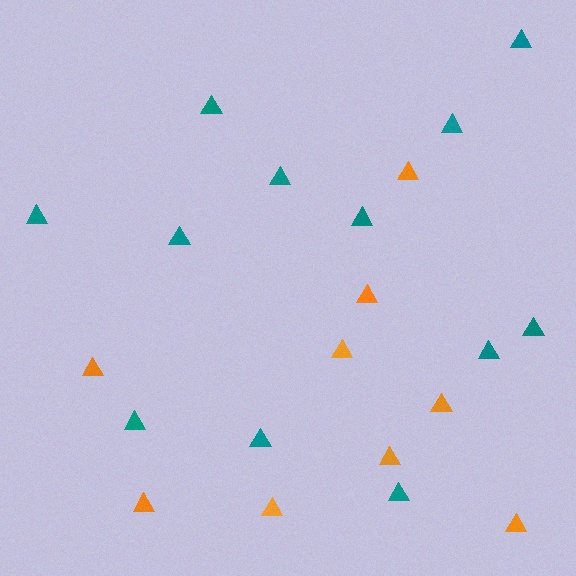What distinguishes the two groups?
There are 2 groups: one group of teal triangles (12) and one group of orange triangles (9).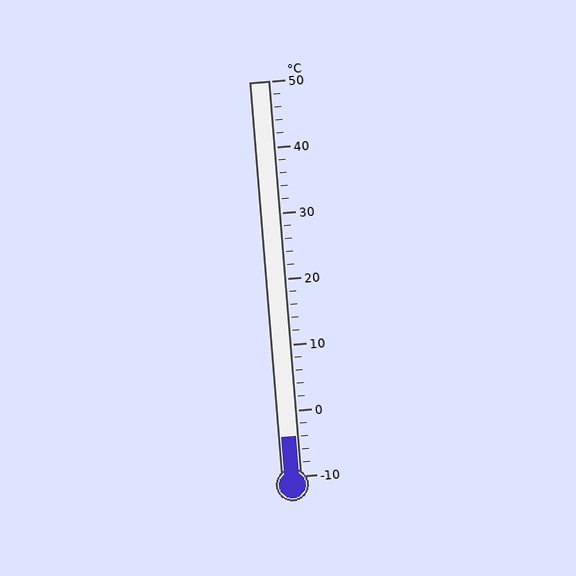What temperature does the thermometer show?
The thermometer shows approximately -4°C.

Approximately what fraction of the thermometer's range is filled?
The thermometer is filled to approximately 10% of its range.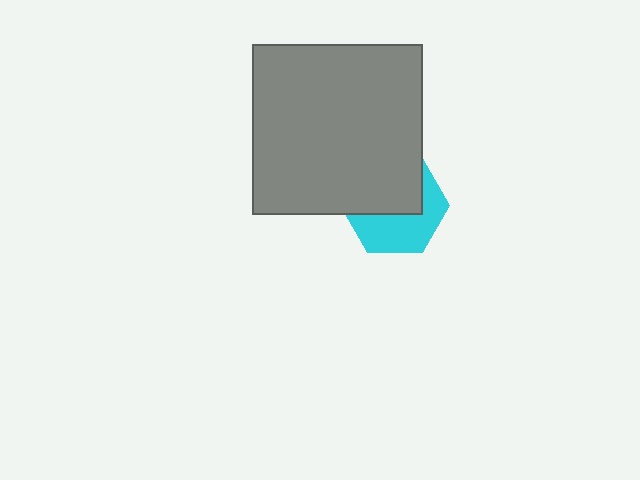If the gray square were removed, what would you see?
You would see the complete cyan hexagon.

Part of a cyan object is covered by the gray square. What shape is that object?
It is a hexagon.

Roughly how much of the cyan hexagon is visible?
About half of it is visible (roughly 48%).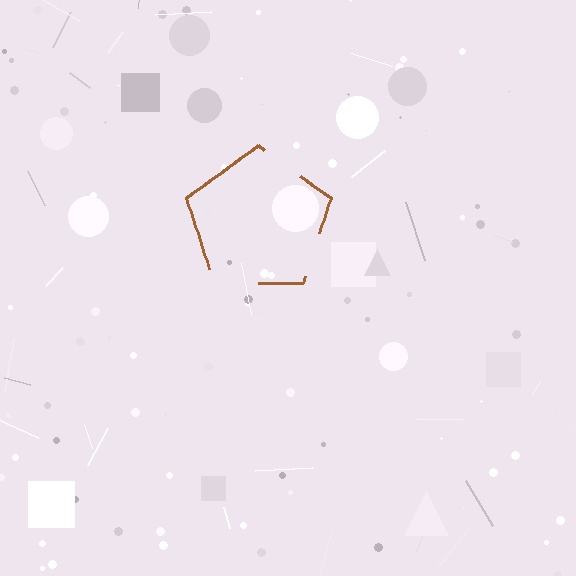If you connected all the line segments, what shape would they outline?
They would outline a pentagon.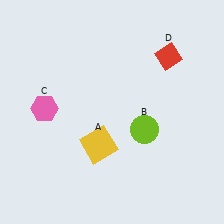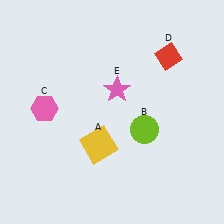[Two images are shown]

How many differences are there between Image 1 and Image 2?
There is 1 difference between the two images.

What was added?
A pink star (E) was added in Image 2.